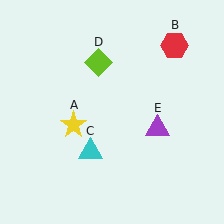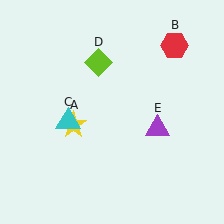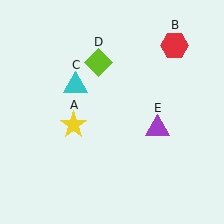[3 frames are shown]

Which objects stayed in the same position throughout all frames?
Yellow star (object A) and red hexagon (object B) and lime diamond (object D) and purple triangle (object E) remained stationary.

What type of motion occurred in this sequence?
The cyan triangle (object C) rotated clockwise around the center of the scene.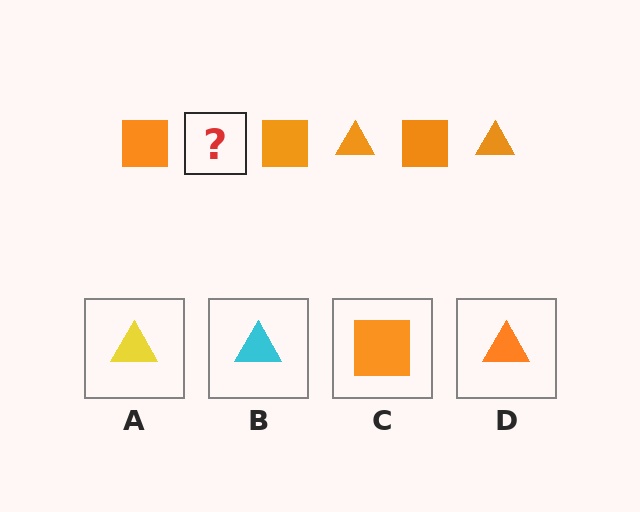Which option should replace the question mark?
Option D.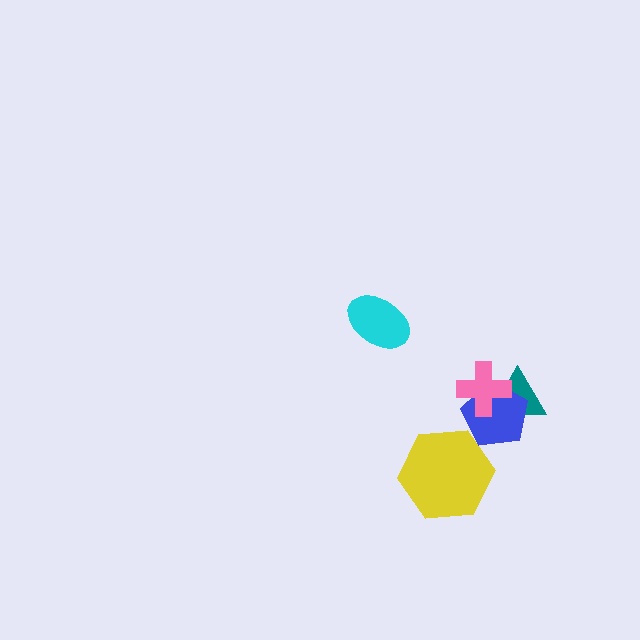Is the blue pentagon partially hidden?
Yes, it is partially covered by another shape.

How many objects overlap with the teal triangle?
2 objects overlap with the teal triangle.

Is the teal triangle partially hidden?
Yes, it is partially covered by another shape.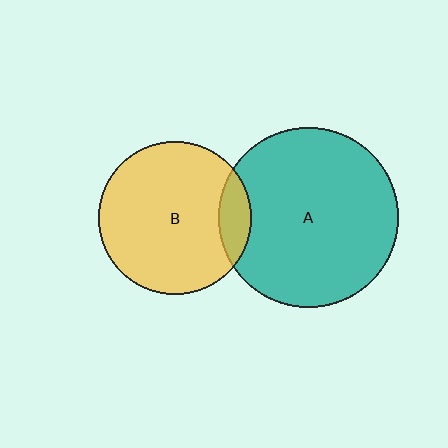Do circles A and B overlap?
Yes.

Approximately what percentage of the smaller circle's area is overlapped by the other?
Approximately 10%.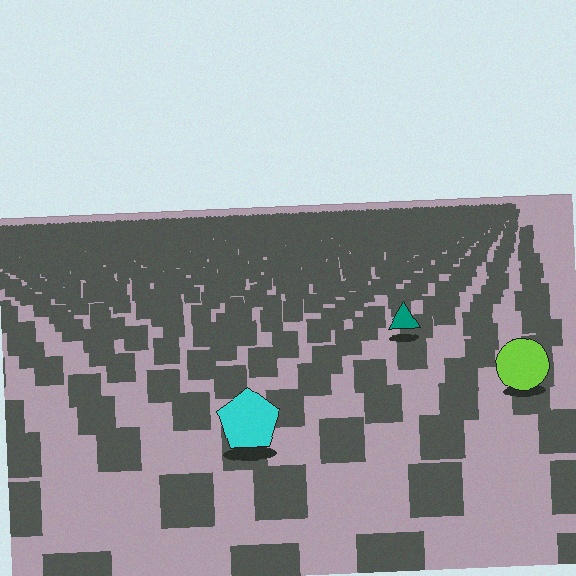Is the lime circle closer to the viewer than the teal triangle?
Yes. The lime circle is closer — you can tell from the texture gradient: the ground texture is coarser near it.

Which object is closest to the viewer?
The cyan pentagon is closest. The texture marks near it are larger and more spread out.